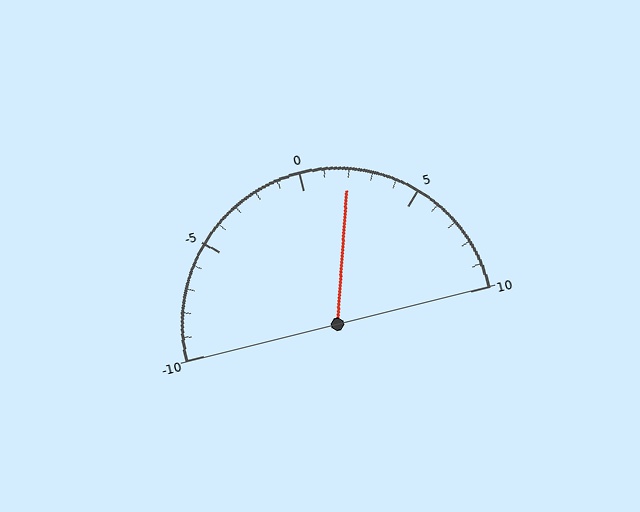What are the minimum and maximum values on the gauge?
The gauge ranges from -10 to 10.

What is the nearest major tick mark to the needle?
The nearest major tick mark is 0.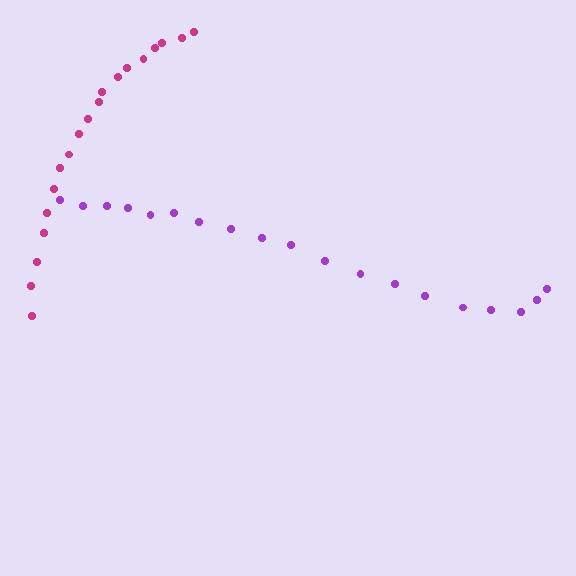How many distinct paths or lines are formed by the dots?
There are 2 distinct paths.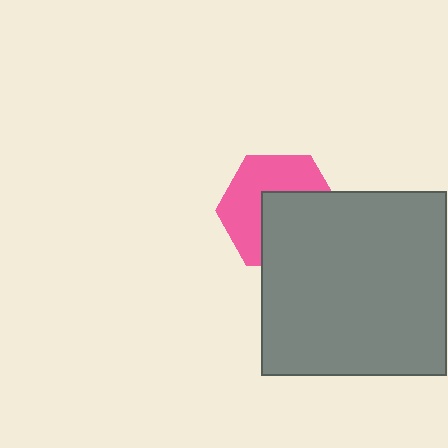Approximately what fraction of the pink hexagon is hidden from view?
Roughly 48% of the pink hexagon is hidden behind the gray square.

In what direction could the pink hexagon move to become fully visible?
The pink hexagon could move toward the upper-left. That would shift it out from behind the gray square entirely.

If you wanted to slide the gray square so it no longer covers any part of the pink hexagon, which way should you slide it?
Slide it toward the lower-right — that is the most direct way to separate the two shapes.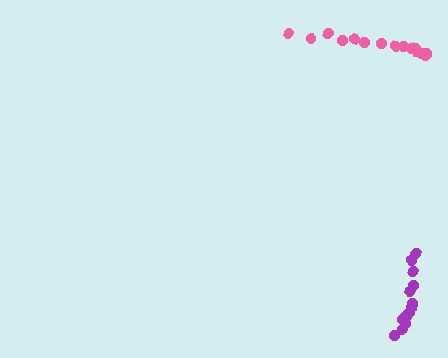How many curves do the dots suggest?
There are 2 distinct paths.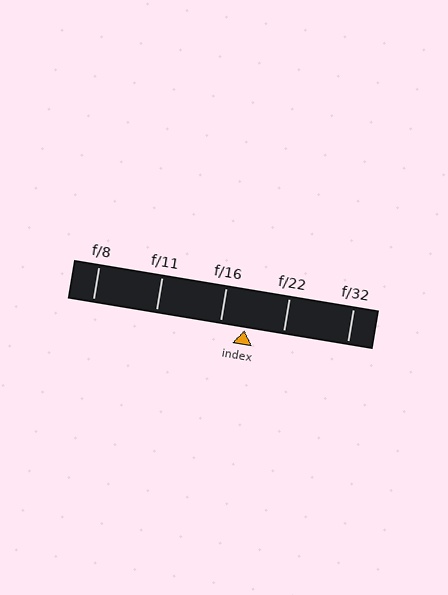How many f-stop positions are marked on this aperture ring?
There are 5 f-stop positions marked.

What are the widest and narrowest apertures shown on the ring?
The widest aperture shown is f/8 and the narrowest is f/32.